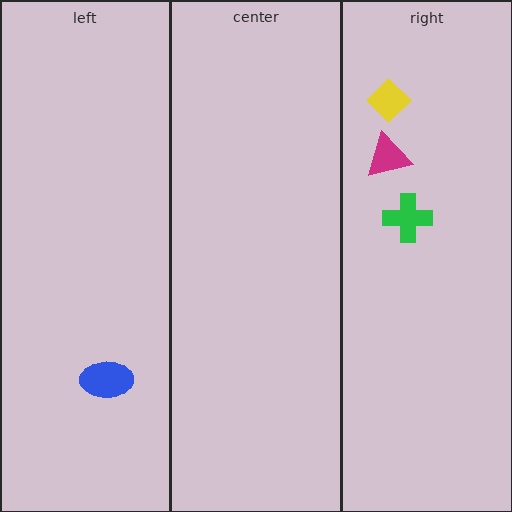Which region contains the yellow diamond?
The right region.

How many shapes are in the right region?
3.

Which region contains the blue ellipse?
The left region.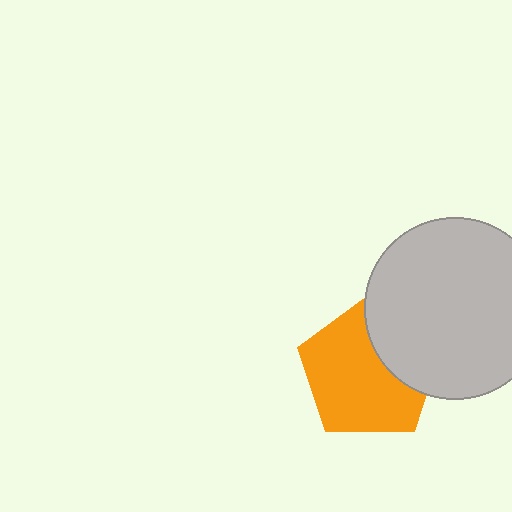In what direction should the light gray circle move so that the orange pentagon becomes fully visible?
The light gray circle should move right. That is the shortest direction to clear the overlap and leave the orange pentagon fully visible.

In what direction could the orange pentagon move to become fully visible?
The orange pentagon could move left. That would shift it out from behind the light gray circle entirely.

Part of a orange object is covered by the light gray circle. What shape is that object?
It is a pentagon.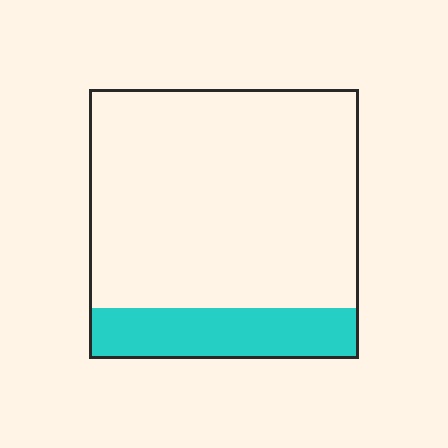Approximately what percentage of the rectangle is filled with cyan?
Approximately 20%.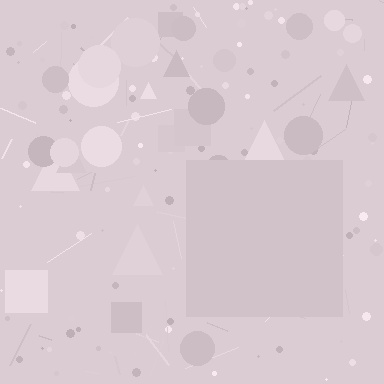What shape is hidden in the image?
A square is hidden in the image.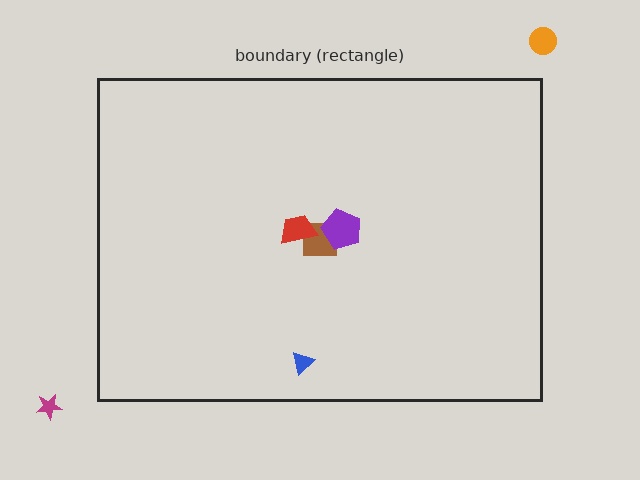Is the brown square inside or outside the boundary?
Inside.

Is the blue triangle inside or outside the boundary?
Inside.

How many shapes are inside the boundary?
4 inside, 2 outside.